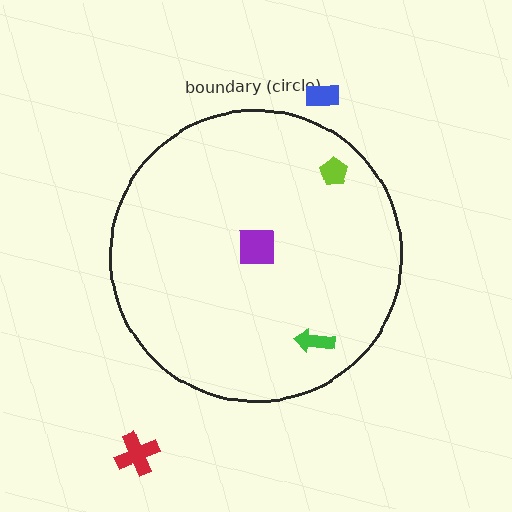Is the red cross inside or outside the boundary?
Outside.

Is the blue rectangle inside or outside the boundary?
Outside.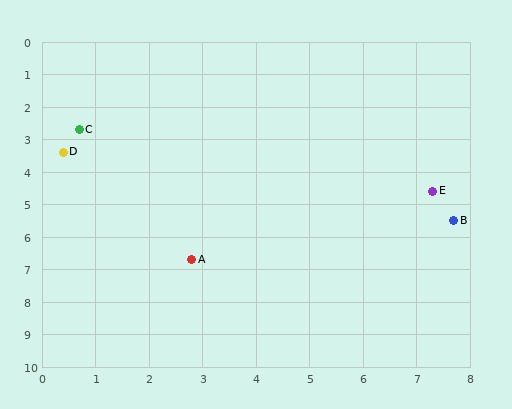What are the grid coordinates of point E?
Point E is at approximately (7.3, 4.6).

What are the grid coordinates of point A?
Point A is at approximately (2.8, 6.7).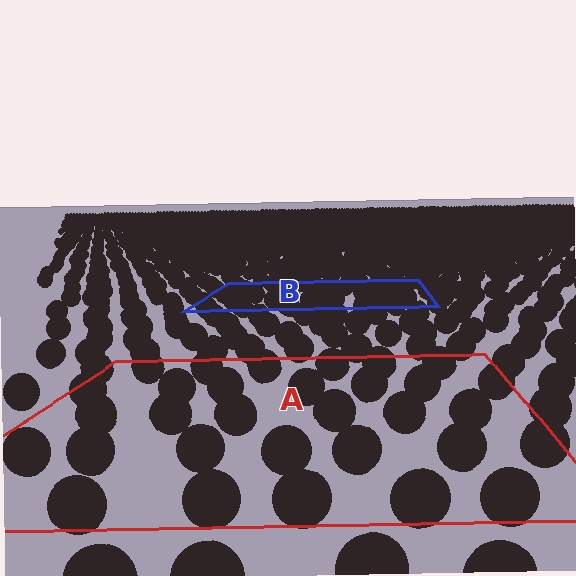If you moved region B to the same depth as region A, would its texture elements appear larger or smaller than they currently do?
They would appear larger. At a closer depth, the same texture elements are projected at a bigger on-screen size.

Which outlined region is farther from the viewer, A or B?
Region B is farther from the viewer — the texture elements inside it appear smaller and more densely packed.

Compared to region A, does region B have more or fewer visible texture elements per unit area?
Region B has more texture elements per unit area — they are packed more densely because it is farther away.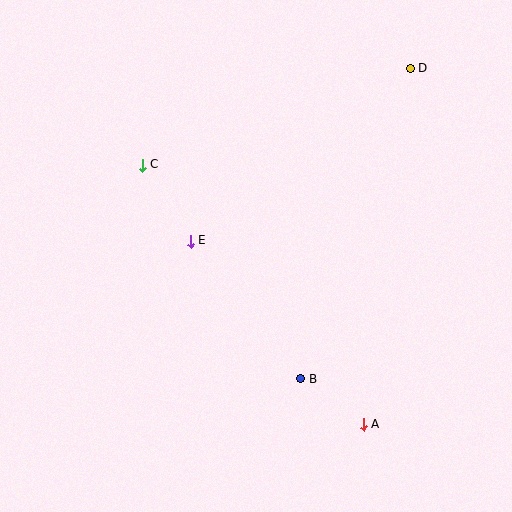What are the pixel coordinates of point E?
Point E is at (191, 241).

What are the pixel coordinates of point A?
Point A is at (364, 424).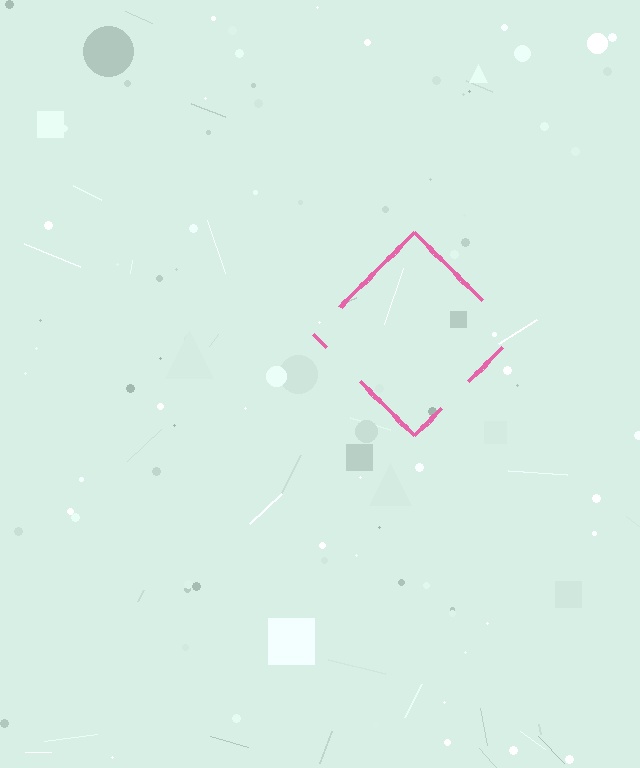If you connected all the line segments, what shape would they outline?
They would outline a diamond.